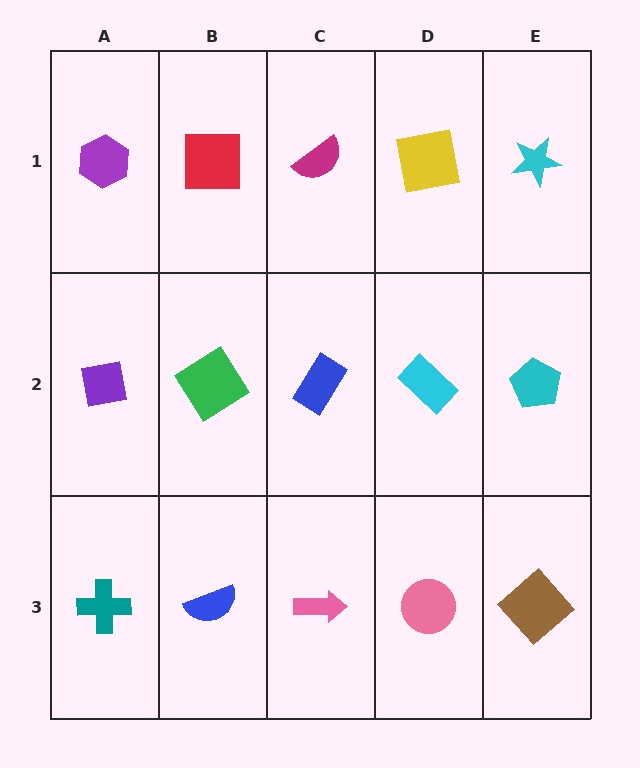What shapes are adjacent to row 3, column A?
A purple square (row 2, column A), a blue semicircle (row 3, column B).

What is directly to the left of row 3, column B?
A teal cross.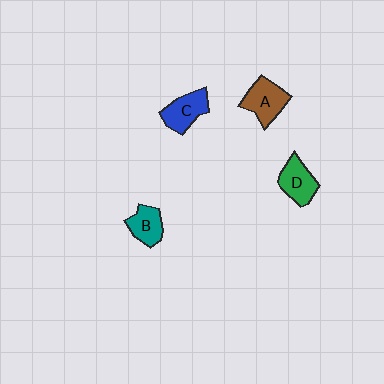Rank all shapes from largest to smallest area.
From largest to smallest: A (brown), C (blue), D (green), B (teal).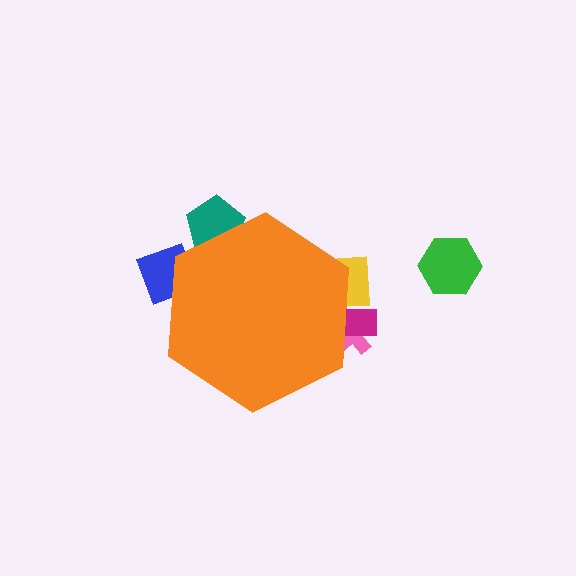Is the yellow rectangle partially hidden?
Yes, the yellow rectangle is partially hidden behind the orange hexagon.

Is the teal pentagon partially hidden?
Yes, the teal pentagon is partially hidden behind the orange hexagon.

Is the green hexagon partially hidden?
No, the green hexagon is fully visible.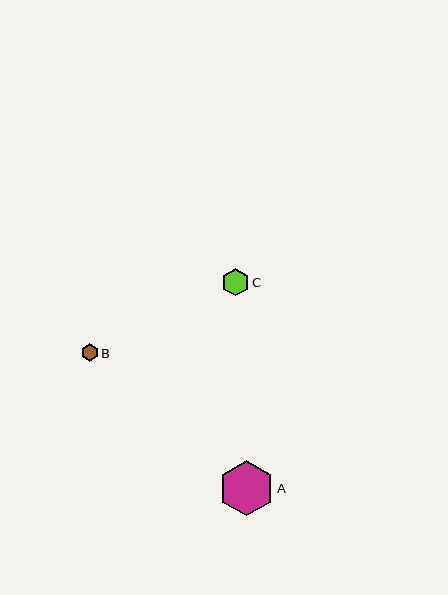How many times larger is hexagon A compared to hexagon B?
Hexagon A is approximately 3.2 times the size of hexagon B.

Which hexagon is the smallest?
Hexagon B is the smallest with a size of approximately 17 pixels.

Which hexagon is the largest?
Hexagon A is the largest with a size of approximately 55 pixels.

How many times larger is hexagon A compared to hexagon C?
Hexagon A is approximately 2.0 times the size of hexagon C.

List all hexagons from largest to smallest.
From largest to smallest: A, C, B.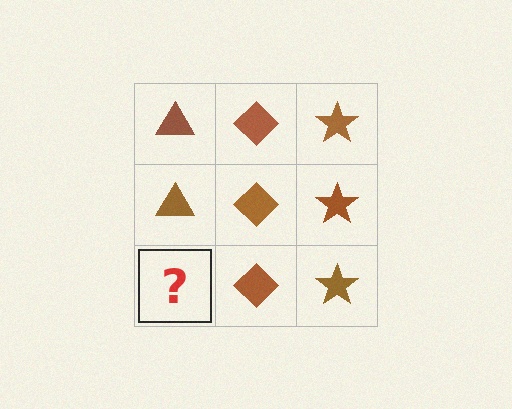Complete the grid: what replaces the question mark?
The question mark should be replaced with a brown triangle.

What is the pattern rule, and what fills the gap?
The rule is that each column has a consistent shape. The gap should be filled with a brown triangle.